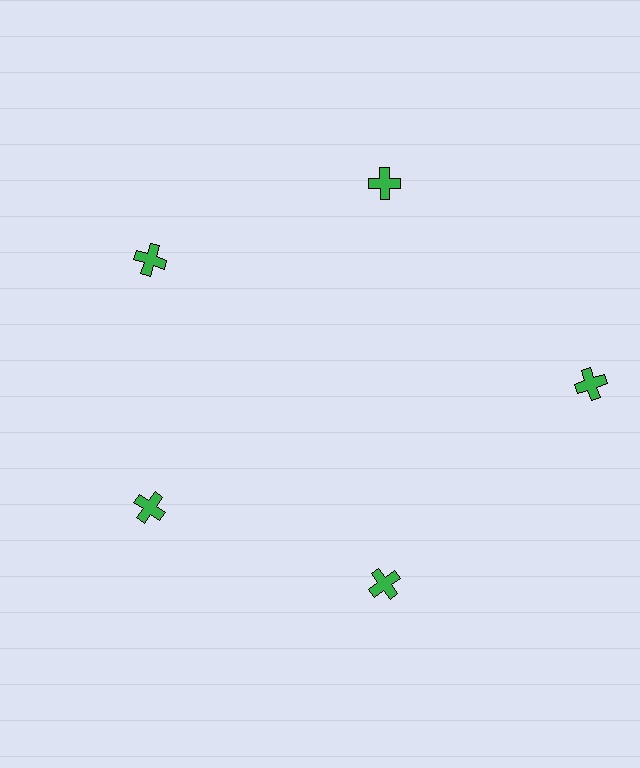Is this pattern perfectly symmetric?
No. The 5 green crosses are arranged in a ring, but one element near the 3 o'clock position is pushed outward from the center, breaking the 5-fold rotational symmetry.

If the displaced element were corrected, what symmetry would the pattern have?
It would have 5-fold rotational symmetry — the pattern would map onto itself every 72 degrees.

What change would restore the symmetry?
The symmetry would be restored by moving it inward, back onto the ring so that all 5 crosses sit at equal angles and equal distance from the center.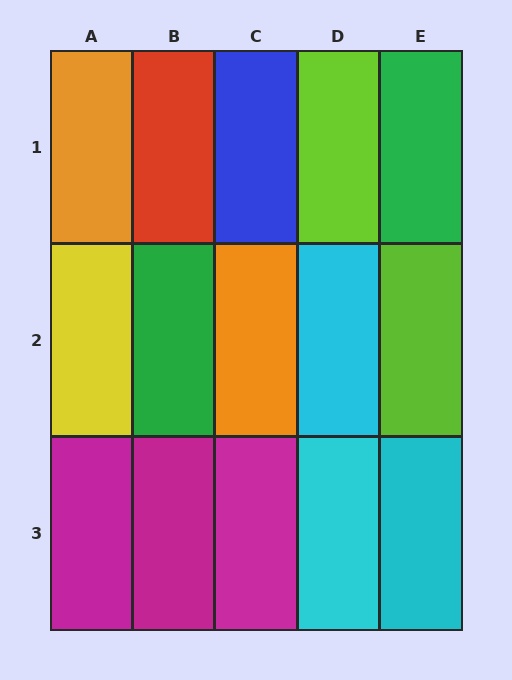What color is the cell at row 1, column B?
Red.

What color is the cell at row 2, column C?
Orange.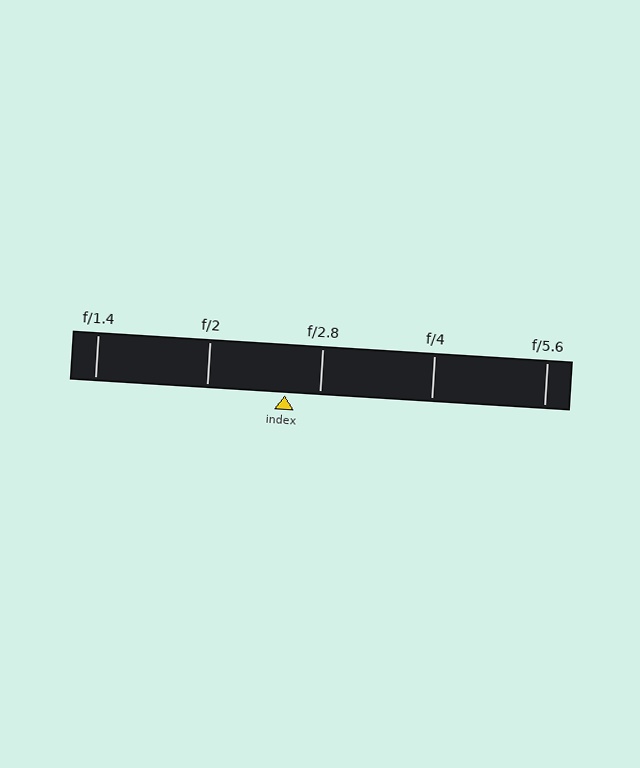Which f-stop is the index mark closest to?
The index mark is closest to f/2.8.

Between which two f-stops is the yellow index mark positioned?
The index mark is between f/2 and f/2.8.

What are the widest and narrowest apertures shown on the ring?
The widest aperture shown is f/1.4 and the narrowest is f/5.6.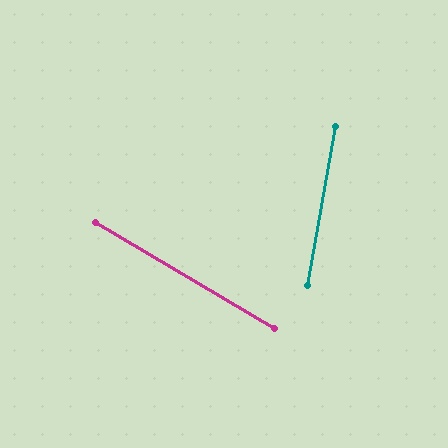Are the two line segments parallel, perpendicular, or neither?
Neither parallel nor perpendicular — they differ by about 69°.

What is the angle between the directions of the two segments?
Approximately 69 degrees.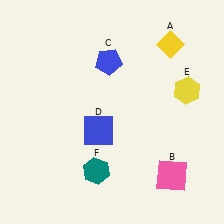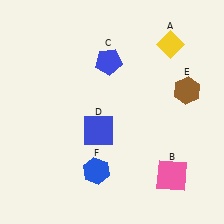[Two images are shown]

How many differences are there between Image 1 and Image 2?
There are 2 differences between the two images.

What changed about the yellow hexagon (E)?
In Image 1, E is yellow. In Image 2, it changed to brown.